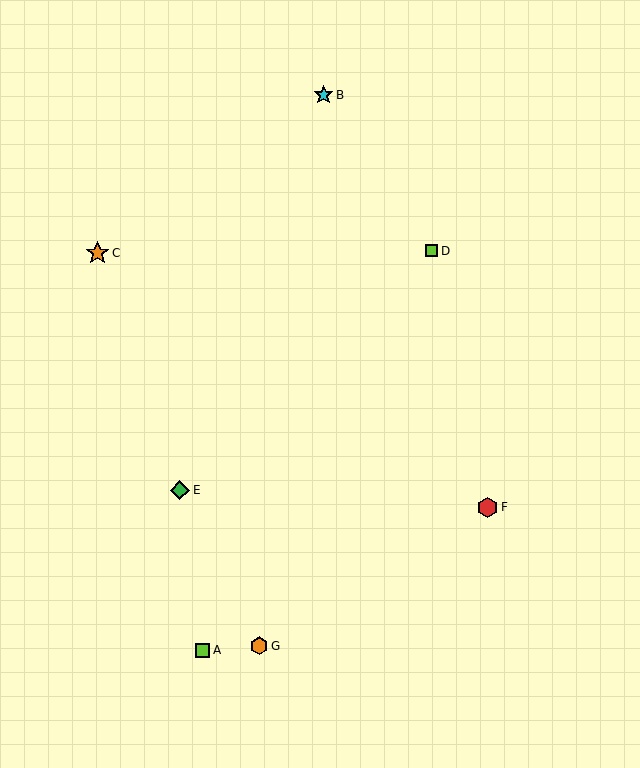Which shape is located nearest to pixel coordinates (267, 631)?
The orange hexagon (labeled G) at (259, 646) is nearest to that location.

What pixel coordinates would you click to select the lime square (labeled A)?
Click at (203, 650) to select the lime square A.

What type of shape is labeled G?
Shape G is an orange hexagon.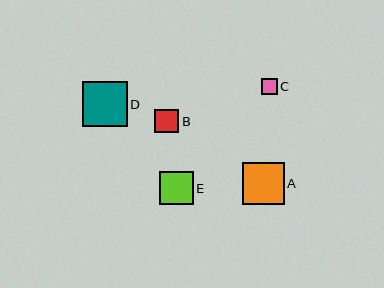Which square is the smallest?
Square C is the smallest with a size of approximately 16 pixels.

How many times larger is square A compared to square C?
Square A is approximately 2.6 times the size of square C.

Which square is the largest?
Square D is the largest with a size of approximately 45 pixels.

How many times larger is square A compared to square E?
Square A is approximately 1.2 times the size of square E.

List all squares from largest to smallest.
From largest to smallest: D, A, E, B, C.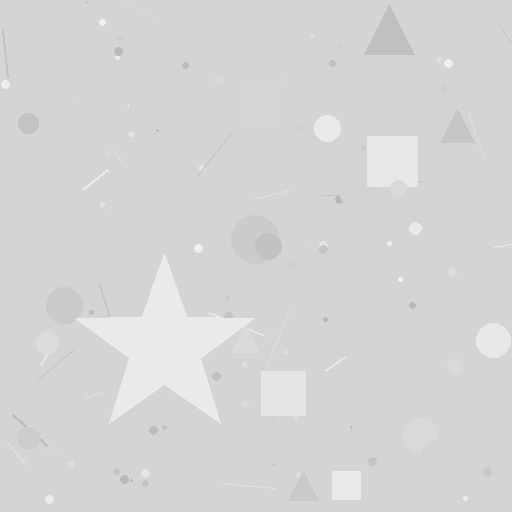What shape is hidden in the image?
A star is hidden in the image.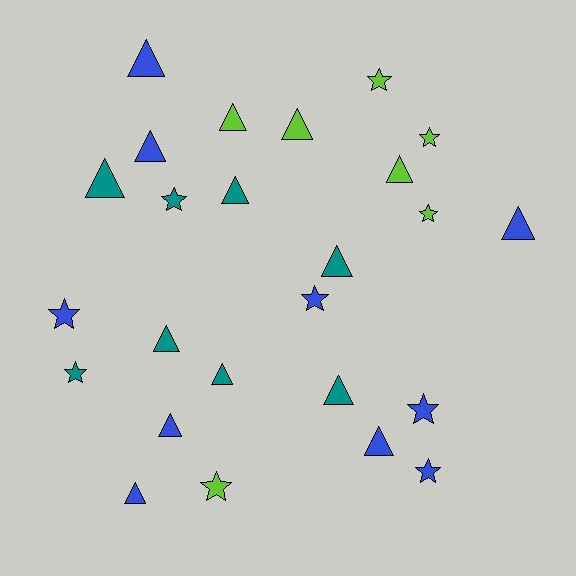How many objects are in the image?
There are 25 objects.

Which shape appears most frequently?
Triangle, with 15 objects.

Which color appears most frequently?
Blue, with 10 objects.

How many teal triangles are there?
There are 6 teal triangles.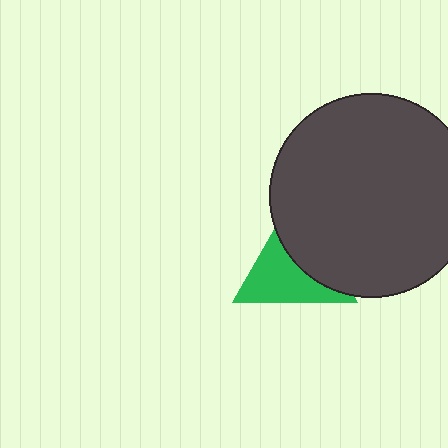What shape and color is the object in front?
The object in front is a dark gray circle.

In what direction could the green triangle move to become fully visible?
The green triangle could move toward the lower-left. That would shift it out from behind the dark gray circle entirely.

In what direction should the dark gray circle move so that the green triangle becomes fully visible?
The dark gray circle should move toward the upper-right. That is the shortest direction to clear the overlap and leave the green triangle fully visible.